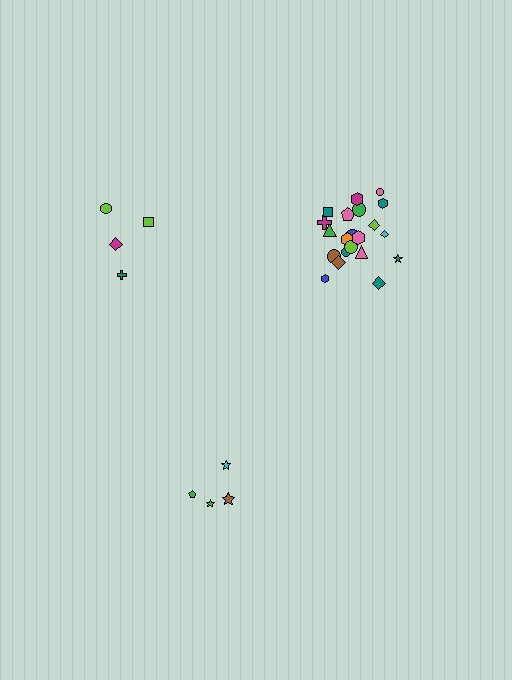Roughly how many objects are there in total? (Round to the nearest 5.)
Roughly 30 objects in total.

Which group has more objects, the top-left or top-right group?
The top-right group.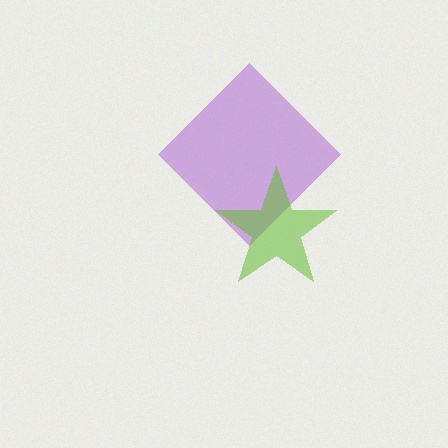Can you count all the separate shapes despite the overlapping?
Yes, there are 2 separate shapes.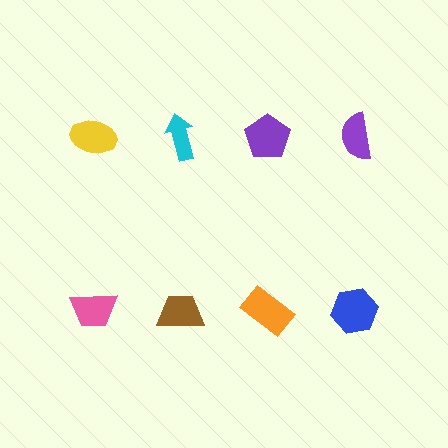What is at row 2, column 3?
An orange rectangle.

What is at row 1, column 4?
A purple semicircle.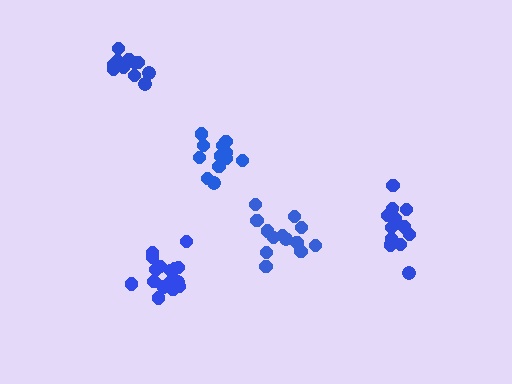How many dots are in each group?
Group 1: 13 dots, Group 2: 12 dots, Group 3: 18 dots, Group 4: 12 dots, Group 5: 12 dots (67 total).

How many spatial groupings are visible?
There are 5 spatial groupings.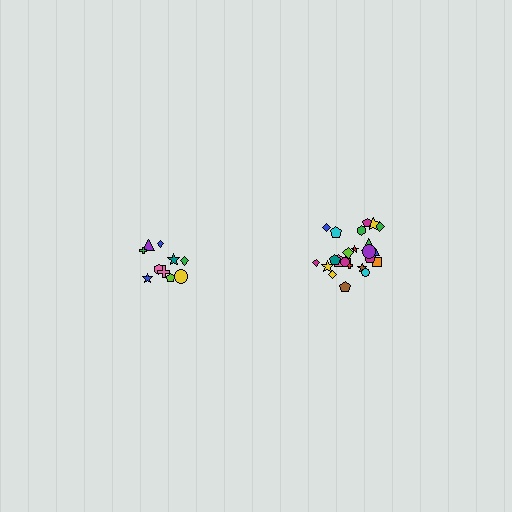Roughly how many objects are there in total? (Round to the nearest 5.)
Roughly 35 objects in total.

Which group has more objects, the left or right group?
The right group.